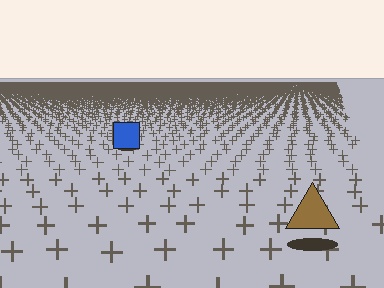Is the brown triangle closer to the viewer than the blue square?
Yes. The brown triangle is closer — you can tell from the texture gradient: the ground texture is coarser near it.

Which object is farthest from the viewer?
The blue square is farthest from the viewer. It appears smaller and the ground texture around it is denser.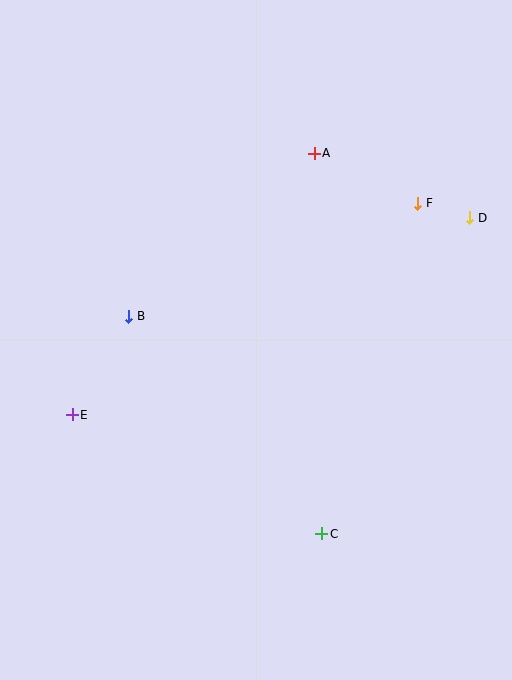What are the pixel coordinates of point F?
Point F is at (418, 203).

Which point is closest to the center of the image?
Point B at (129, 316) is closest to the center.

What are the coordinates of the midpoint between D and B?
The midpoint between D and B is at (299, 267).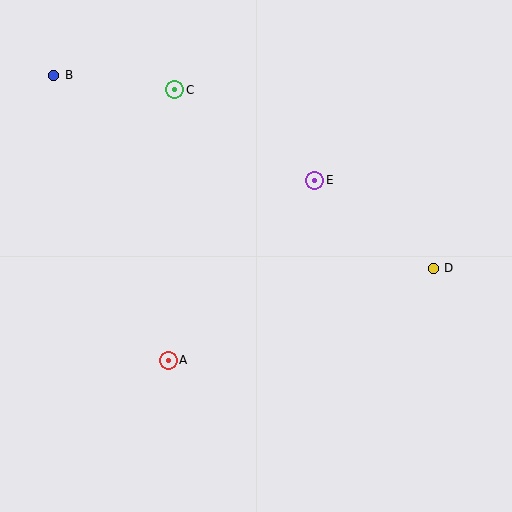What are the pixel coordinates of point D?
Point D is at (433, 268).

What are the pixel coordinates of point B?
Point B is at (54, 75).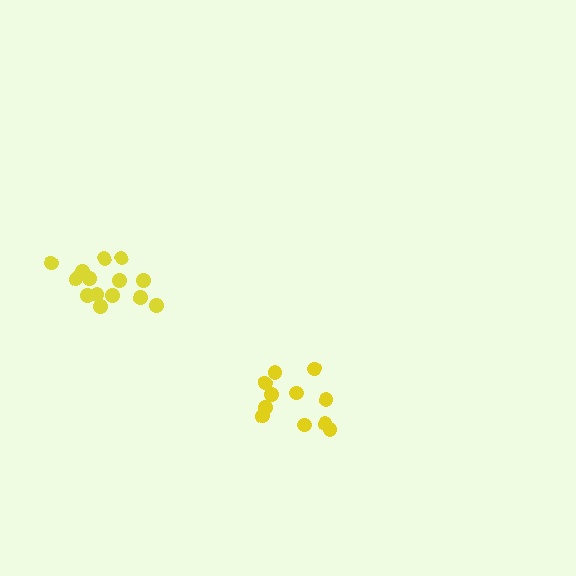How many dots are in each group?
Group 1: 11 dots, Group 2: 14 dots (25 total).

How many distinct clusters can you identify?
There are 2 distinct clusters.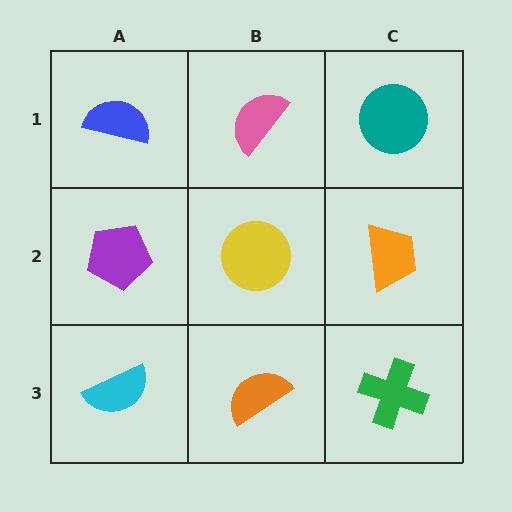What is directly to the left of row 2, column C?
A yellow circle.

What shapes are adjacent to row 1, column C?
An orange trapezoid (row 2, column C), a pink semicircle (row 1, column B).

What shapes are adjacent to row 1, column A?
A purple pentagon (row 2, column A), a pink semicircle (row 1, column B).